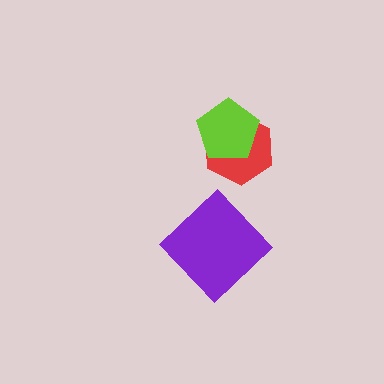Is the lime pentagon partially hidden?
No, no other shape covers it.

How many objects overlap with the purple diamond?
0 objects overlap with the purple diamond.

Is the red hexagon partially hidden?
Yes, it is partially covered by another shape.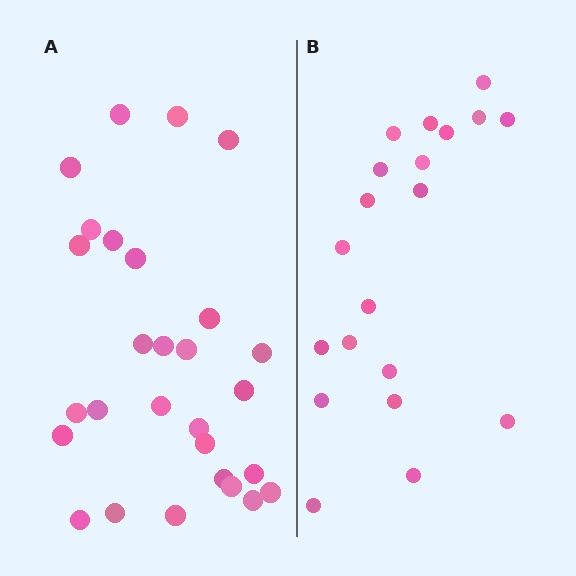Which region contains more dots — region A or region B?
Region A (the left region) has more dots.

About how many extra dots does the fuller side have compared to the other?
Region A has roughly 8 or so more dots than region B.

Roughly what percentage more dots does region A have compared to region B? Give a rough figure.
About 40% more.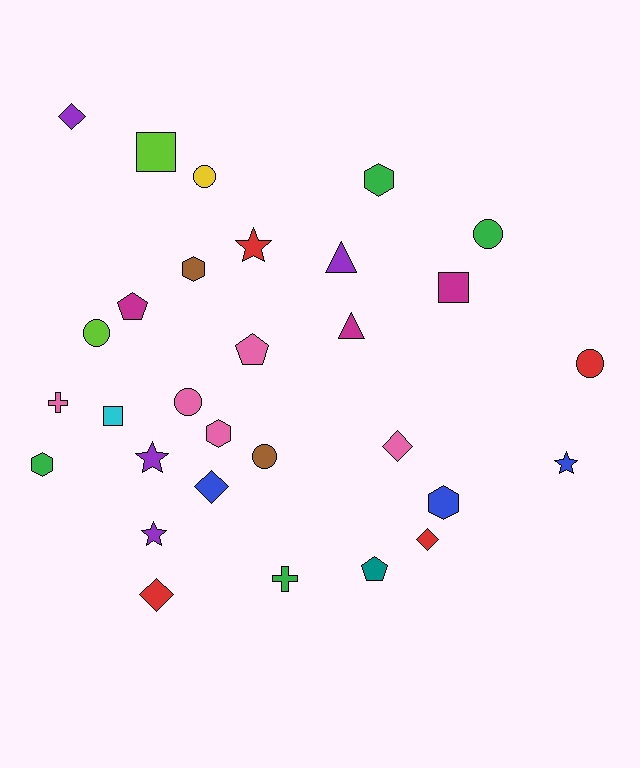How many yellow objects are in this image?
There is 1 yellow object.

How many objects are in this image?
There are 30 objects.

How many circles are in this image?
There are 6 circles.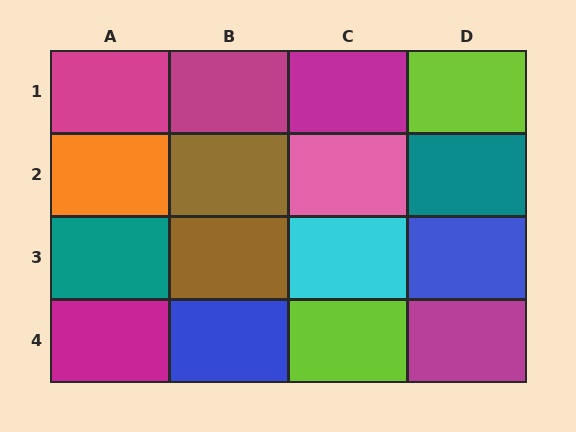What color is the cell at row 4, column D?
Magenta.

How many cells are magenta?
5 cells are magenta.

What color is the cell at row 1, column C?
Magenta.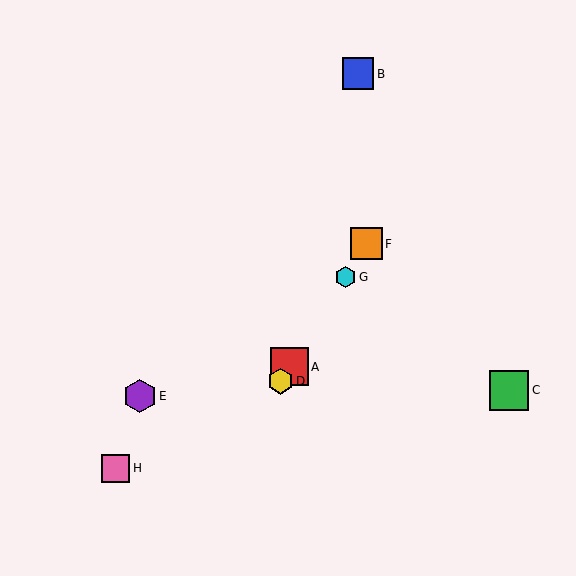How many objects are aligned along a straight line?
4 objects (A, D, F, G) are aligned along a straight line.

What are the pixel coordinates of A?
Object A is at (289, 367).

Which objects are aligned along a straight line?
Objects A, D, F, G are aligned along a straight line.